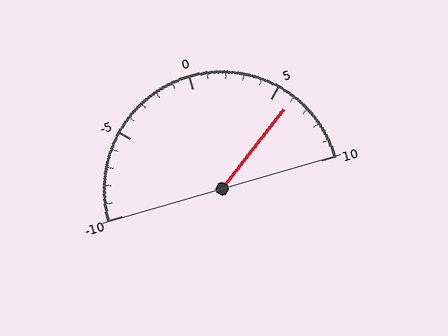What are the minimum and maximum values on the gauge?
The gauge ranges from -10 to 10.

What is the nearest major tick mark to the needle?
The nearest major tick mark is 5.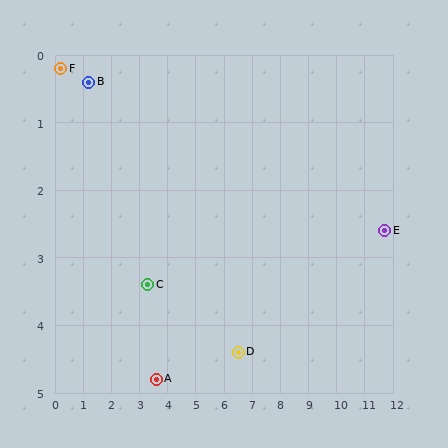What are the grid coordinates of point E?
Point E is at approximately (11.7, 2.6).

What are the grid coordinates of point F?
Point F is at approximately (0.2, 0.2).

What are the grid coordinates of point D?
Point D is at approximately (6.5, 4.4).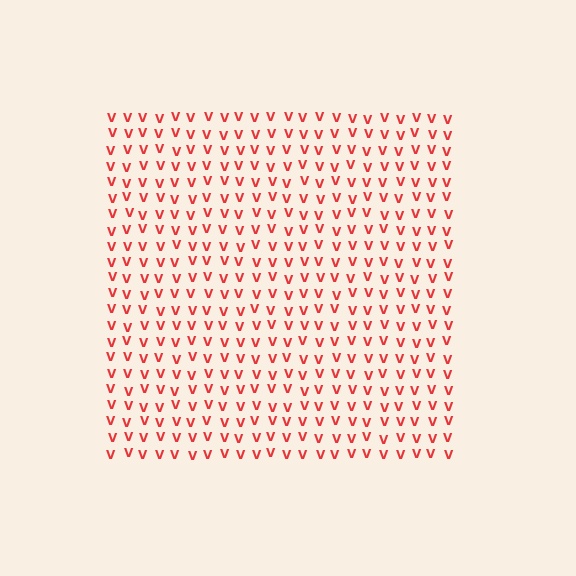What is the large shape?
The large shape is a square.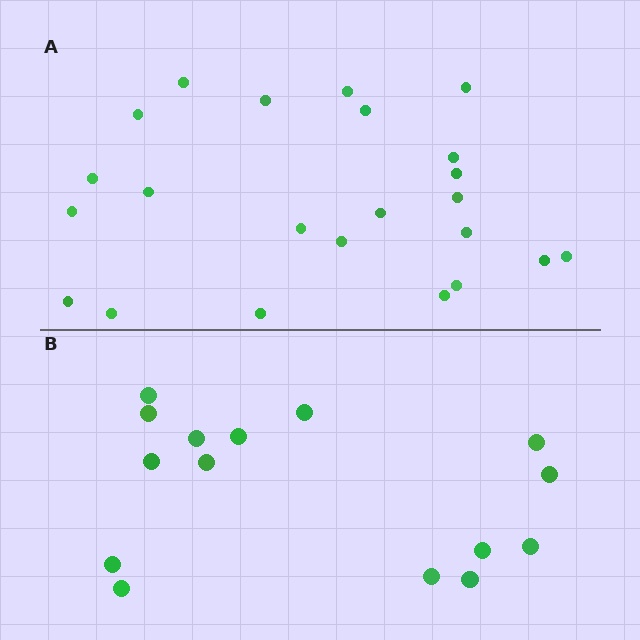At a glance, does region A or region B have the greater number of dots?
Region A (the top region) has more dots.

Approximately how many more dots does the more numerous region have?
Region A has roughly 8 or so more dots than region B.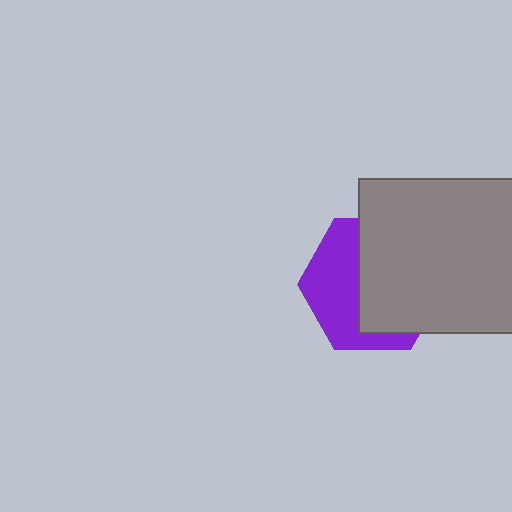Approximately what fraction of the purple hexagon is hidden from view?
Roughly 57% of the purple hexagon is hidden behind the gray square.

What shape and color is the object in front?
The object in front is a gray square.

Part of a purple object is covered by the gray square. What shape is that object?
It is a hexagon.